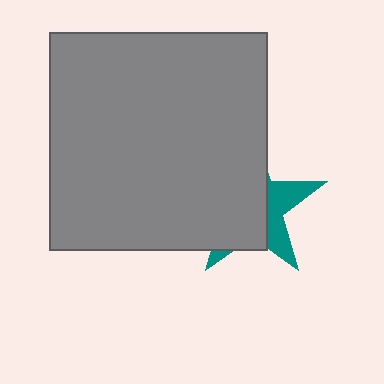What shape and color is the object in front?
The object in front is a gray square.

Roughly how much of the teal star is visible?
A small part of it is visible (roughly 33%).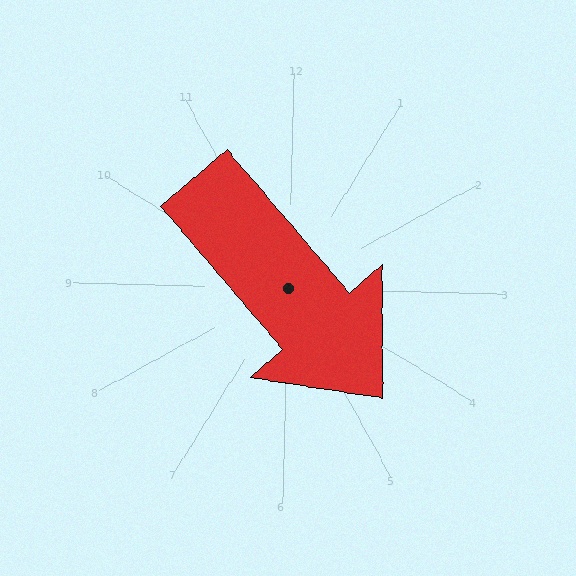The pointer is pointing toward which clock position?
Roughly 5 o'clock.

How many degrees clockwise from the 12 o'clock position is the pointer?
Approximately 138 degrees.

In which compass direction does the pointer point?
Southeast.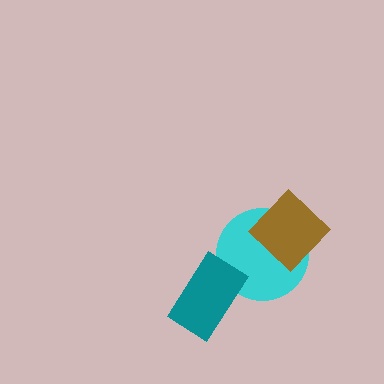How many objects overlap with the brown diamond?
1 object overlaps with the brown diamond.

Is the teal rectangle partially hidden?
No, no other shape covers it.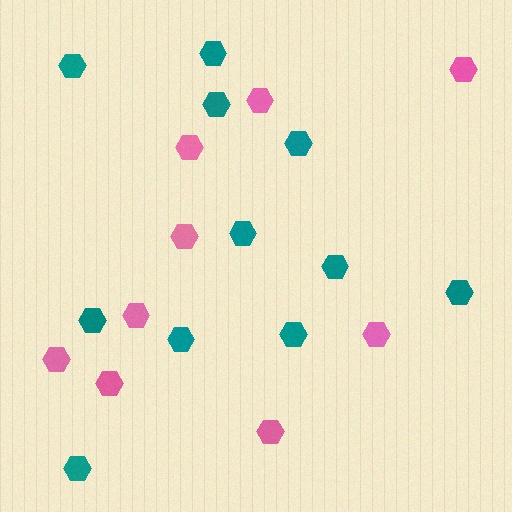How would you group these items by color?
There are 2 groups: one group of pink hexagons (9) and one group of teal hexagons (11).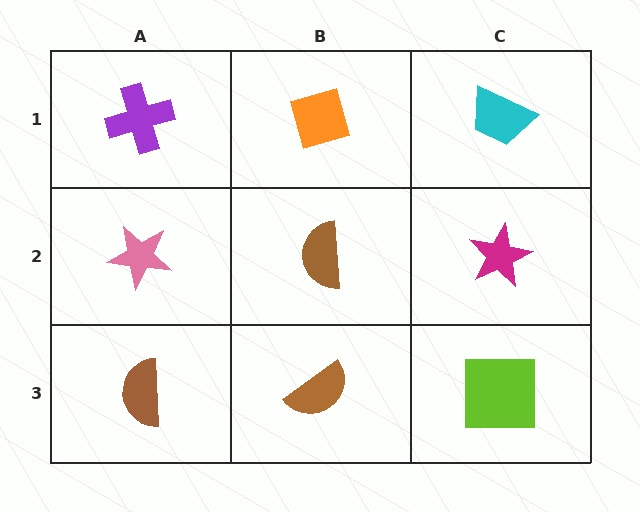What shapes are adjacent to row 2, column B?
An orange diamond (row 1, column B), a brown semicircle (row 3, column B), a pink star (row 2, column A), a magenta star (row 2, column C).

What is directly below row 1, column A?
A pink star.